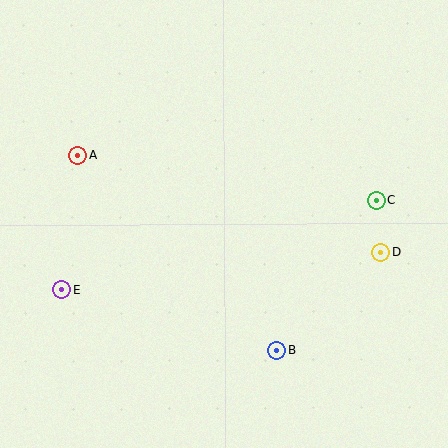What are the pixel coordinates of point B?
Point B is at (277, 350).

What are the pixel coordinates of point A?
Point A is at (77, 155).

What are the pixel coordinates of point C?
Point C is at (376, 200).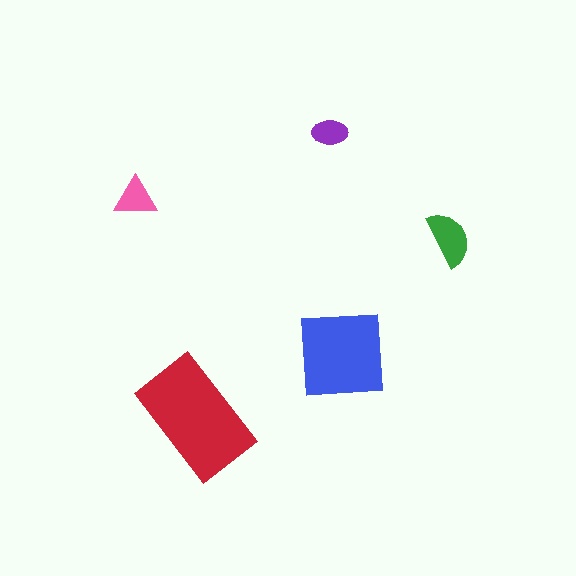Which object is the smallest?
The purple ellipse.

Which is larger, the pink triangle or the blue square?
The blue square.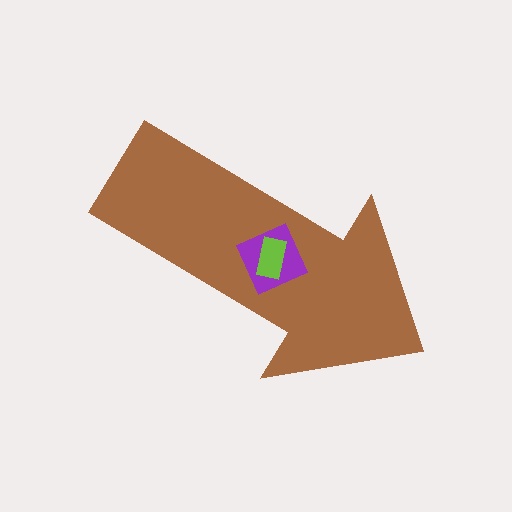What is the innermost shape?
The lime rectangle.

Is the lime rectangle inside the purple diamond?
Yes.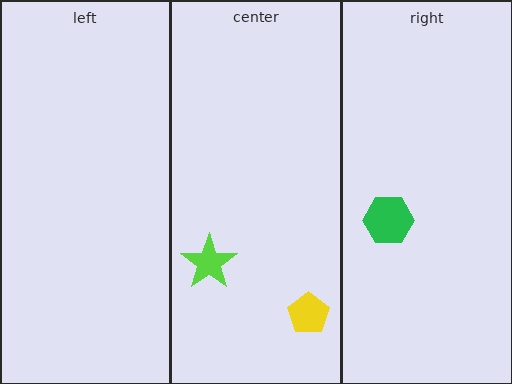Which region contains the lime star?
The center region.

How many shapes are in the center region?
2.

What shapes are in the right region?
The green hexagon.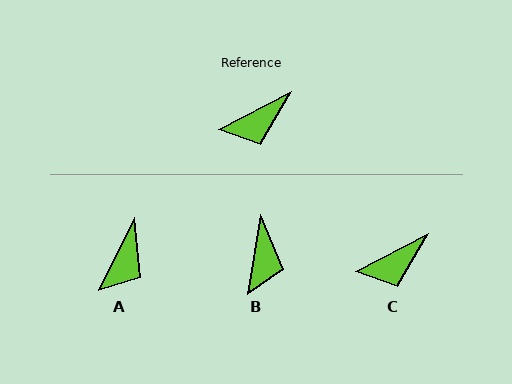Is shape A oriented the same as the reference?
No, it is off by about 36 degrees.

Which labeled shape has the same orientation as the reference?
C.